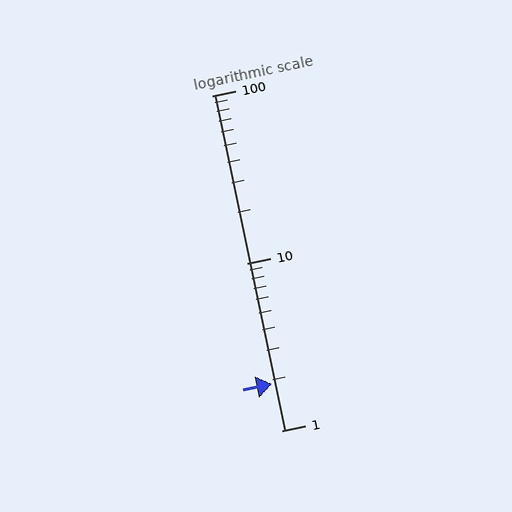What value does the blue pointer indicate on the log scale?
The pointer indicates approximately 1.9.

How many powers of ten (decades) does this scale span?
The scale spans 2 decades, from 1 to 100.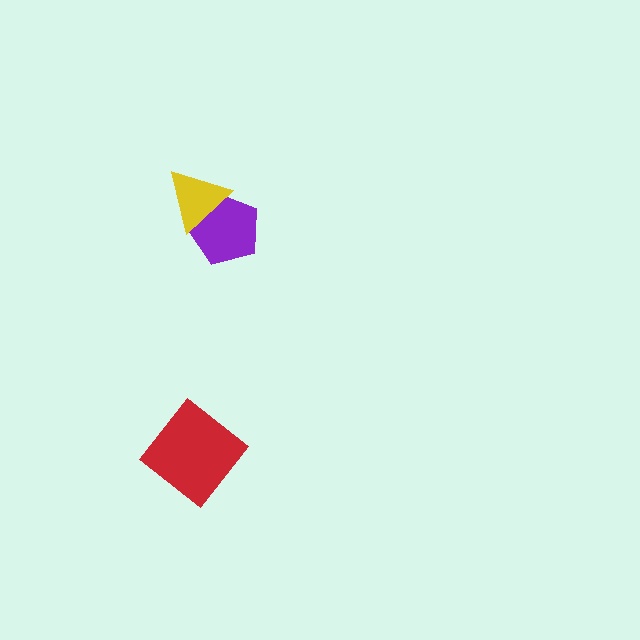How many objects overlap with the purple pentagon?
1 object overlaps with the purple pentagon.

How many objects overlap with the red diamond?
0 objects overlap with the red diamond.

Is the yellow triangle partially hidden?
No, no other shape covers it.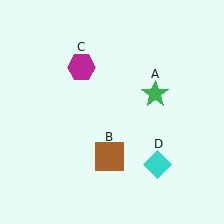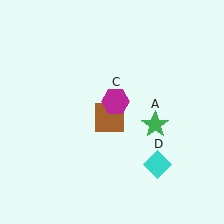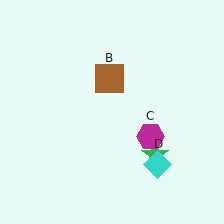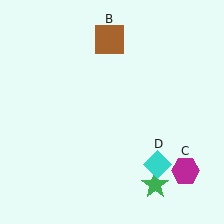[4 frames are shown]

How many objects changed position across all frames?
3 objects changed position: green star (object A), brown square (object B), magenta hexagon (object C).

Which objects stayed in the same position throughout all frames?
Cyan diamond (object D) remained stationary.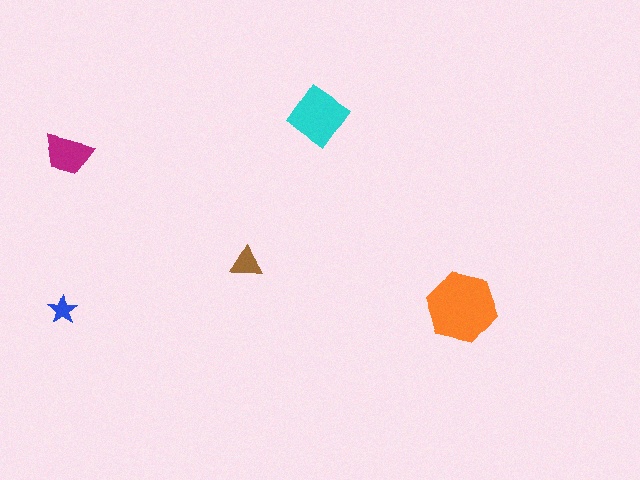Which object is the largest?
The orange hexagon.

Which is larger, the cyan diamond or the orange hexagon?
The orange hexagon.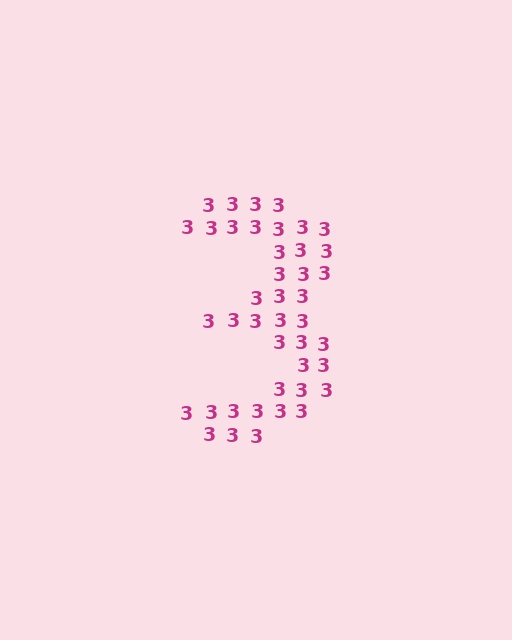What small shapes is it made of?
It is made of small digit 3's.